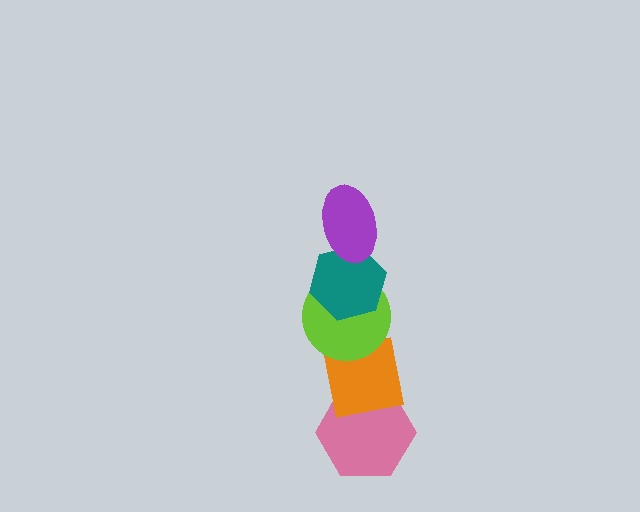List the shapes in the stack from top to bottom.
From top to bottom: the purple ellipse, the teal hexagon, the lime circle, the orange square, the pink hexagon.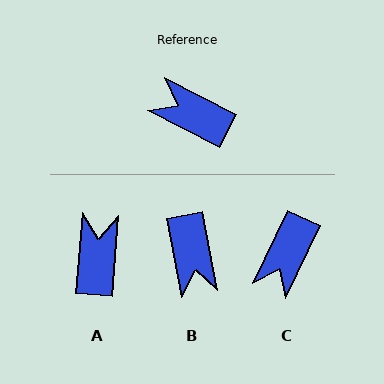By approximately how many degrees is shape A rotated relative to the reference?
Approximately 68 degrees clockwise.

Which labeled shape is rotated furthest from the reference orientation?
B, about 128 degrees away.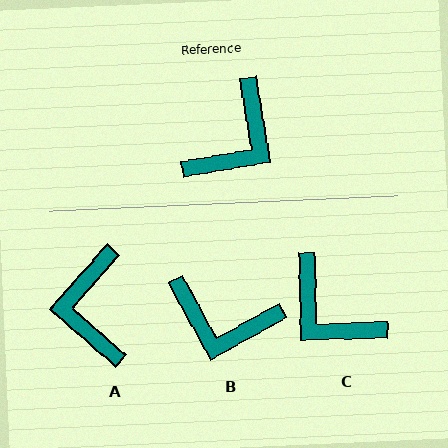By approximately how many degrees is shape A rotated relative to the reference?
Approximately 141 degrees clockwise.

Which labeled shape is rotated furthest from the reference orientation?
A, about 141 degrees away.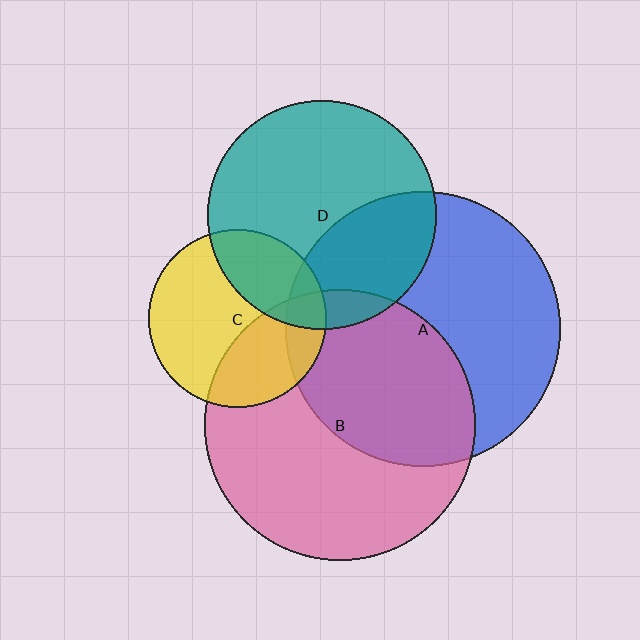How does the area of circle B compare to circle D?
Approximately 1.4 times.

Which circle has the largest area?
Circle A (blue).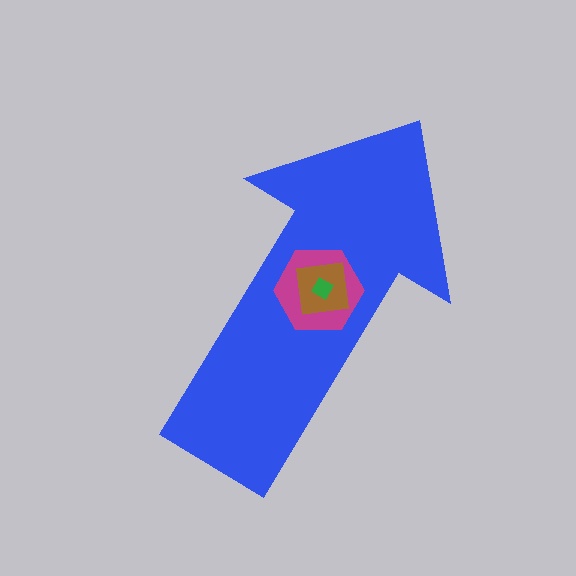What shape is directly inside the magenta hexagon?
The brown square.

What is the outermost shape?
The blue arrow.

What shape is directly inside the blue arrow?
The magenta hexagon.